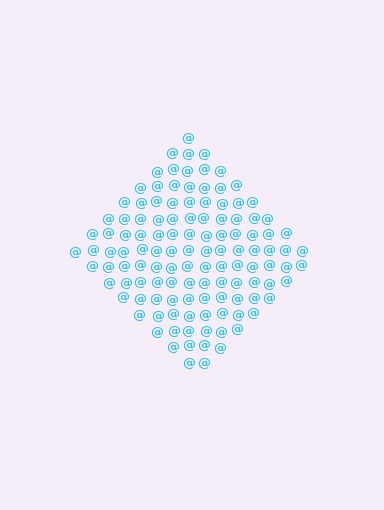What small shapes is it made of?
It is made of small at signs.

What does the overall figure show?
The overall figure shows a diamond.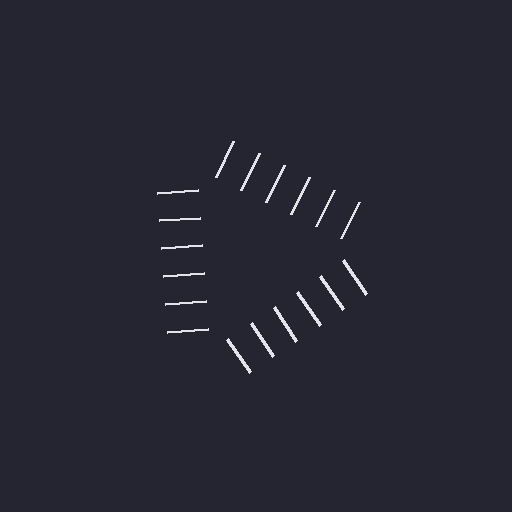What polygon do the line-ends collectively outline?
An illusory triangle — the line segments terminate on its edges but no continuous stroke is drawn.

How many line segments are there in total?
18 — 6 along each of the 3 edges.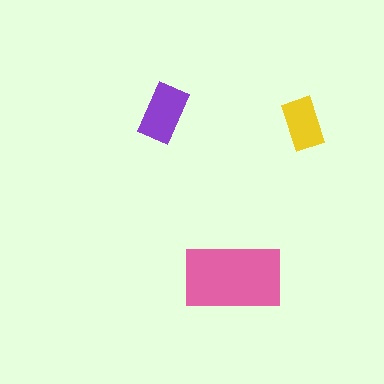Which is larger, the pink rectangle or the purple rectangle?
The pink one.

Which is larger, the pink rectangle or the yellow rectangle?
The pink one.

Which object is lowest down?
The pink rectangle is bottommost.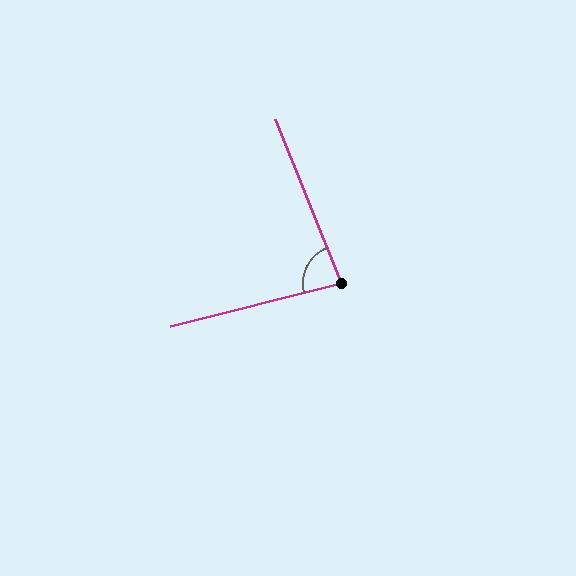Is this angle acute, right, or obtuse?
It is acute.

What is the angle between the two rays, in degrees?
Approximately 82 degrees.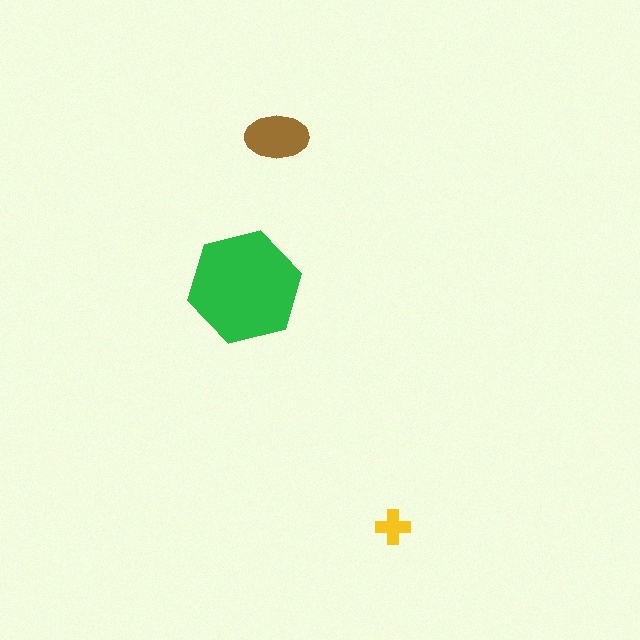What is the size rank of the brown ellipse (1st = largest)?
2nd.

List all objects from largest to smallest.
The green hexagon, the brown ellipse, the yellow cross.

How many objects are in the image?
There are 3 objects in the image.